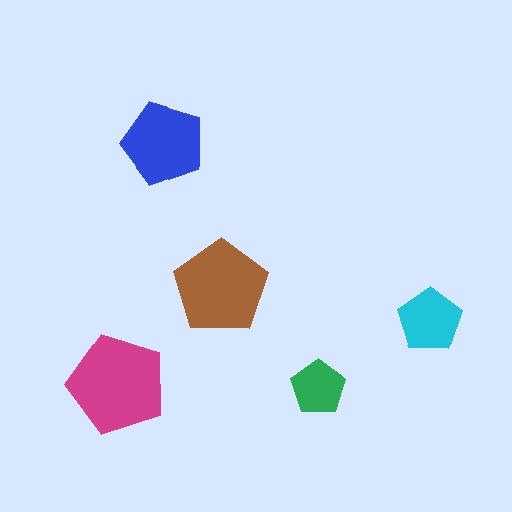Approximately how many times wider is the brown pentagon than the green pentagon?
About 1.5 times wider.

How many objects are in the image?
There are 5 objects in the image.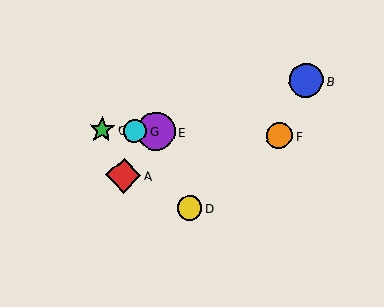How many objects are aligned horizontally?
4 objects (C, E, F, G) are aligned horizontally.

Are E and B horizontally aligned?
No, E is at y≈132 and B is at y≈81.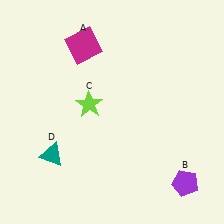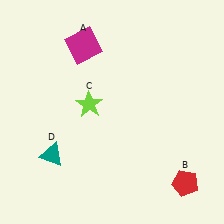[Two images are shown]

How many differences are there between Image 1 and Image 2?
There is 1 difference between the two images.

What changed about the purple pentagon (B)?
In Image 1, B is purple. In Image 2, it changed to red.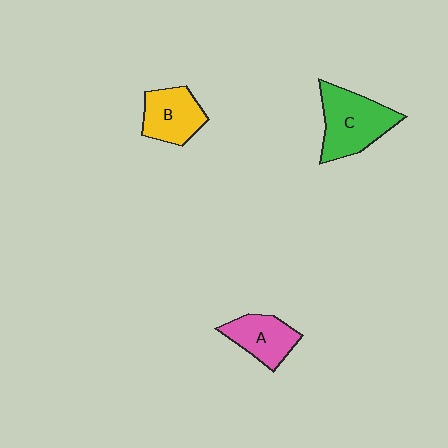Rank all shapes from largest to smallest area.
From largest to smallest: C (green), B (yellow), A (pink).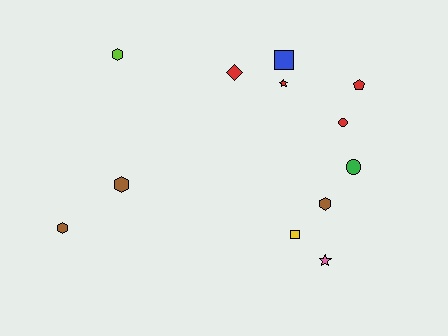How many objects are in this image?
There are 12 objects.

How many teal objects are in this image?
There are no teal objects.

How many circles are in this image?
There are 2 circles.